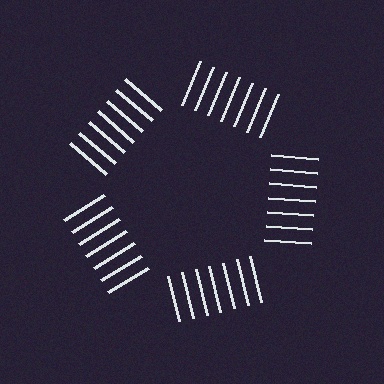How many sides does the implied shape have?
5 sides — the line-ends trace a pentagon.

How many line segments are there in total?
35 — 7 along each of the 5 edges.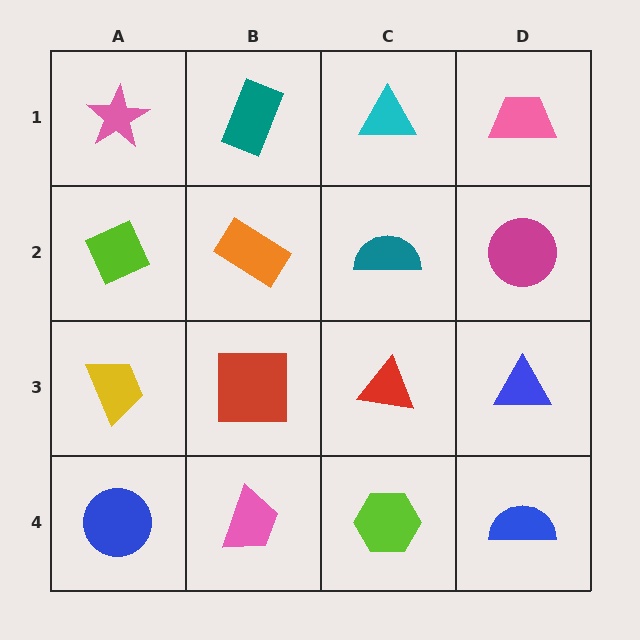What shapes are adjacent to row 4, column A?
A yellow trapezoid (row 3, column A), a pink trapezoid (row 4, column B).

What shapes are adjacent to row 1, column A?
A lime diamond (row 2, column A), a teal rectangle (row 1, column B).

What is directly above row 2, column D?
A pink trapezoid.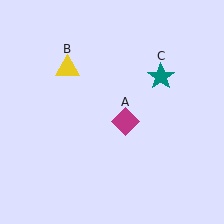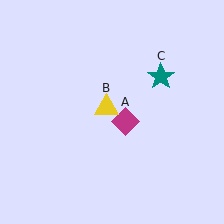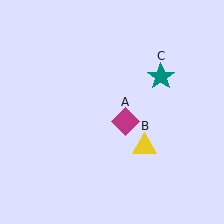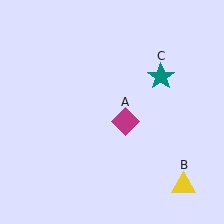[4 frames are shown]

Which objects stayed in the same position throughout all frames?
Magenta diamond (object A) and teal star (object C) remained stationary.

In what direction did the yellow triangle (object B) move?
The yellow triangle (object B) moved down and to the right.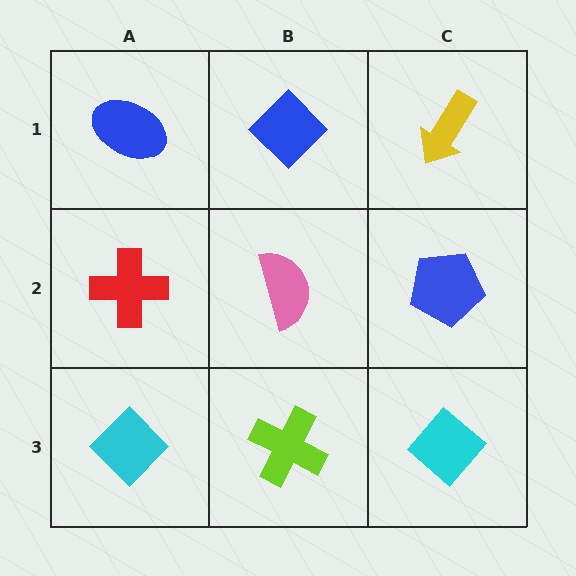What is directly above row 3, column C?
A blue pentagon.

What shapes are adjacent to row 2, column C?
A yellow arrow (row 1, column C), a cyan diamond (row 3, column C), a pink semicircle (row 2, column B).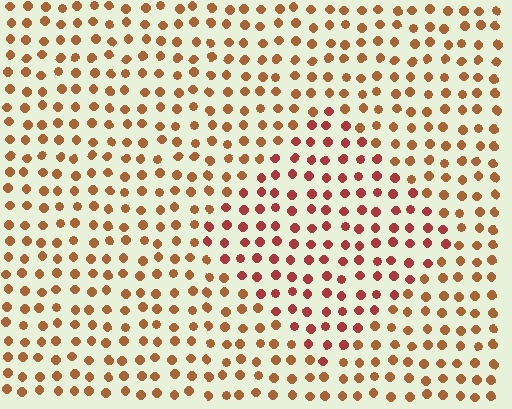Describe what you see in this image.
The image is filled with small brown elements in a uniform arrangement. A diamond-shaped region is visible where the elements are tinted to a slightly different hue, forming a subtle color boundary.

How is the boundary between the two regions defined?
The boundary is defined purely by a slight shift in hue (about 27 degrees). Spacing, size, and orientation are identical on both sides.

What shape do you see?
I see a diamond.